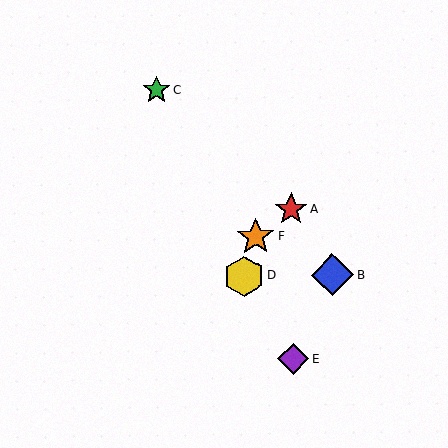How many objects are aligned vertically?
2 objects (A, E) are aligned vertically.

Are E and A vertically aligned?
Yes, both are at x≈293.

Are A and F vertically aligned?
No, A is at x≈291 and F is at x≈256.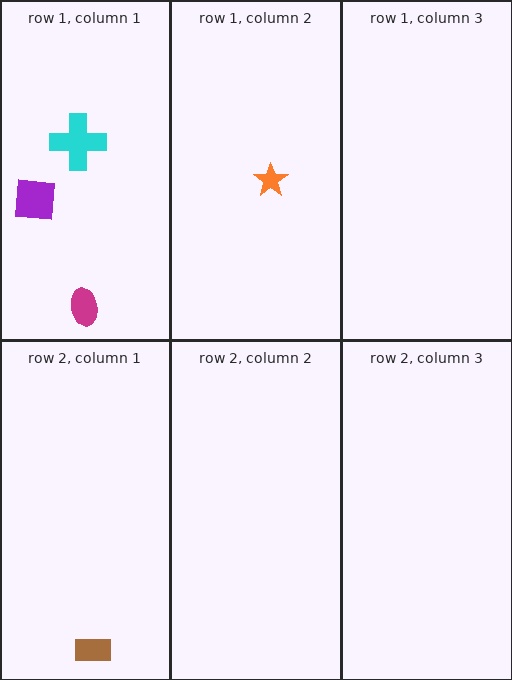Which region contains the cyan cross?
The row 1, column 1 region.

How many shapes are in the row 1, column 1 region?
3.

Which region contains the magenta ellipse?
The row 1, column 1 region.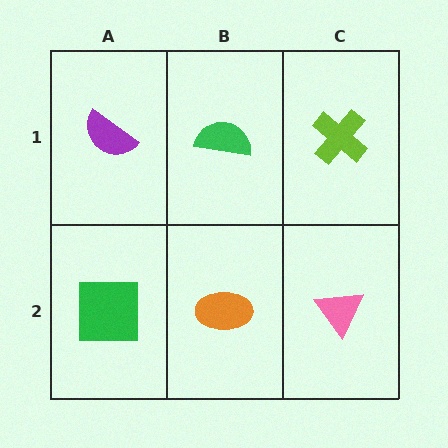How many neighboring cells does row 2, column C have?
2.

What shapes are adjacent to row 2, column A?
A purple semicircle (row 1, column A), an orange ellipse (row 2, column B).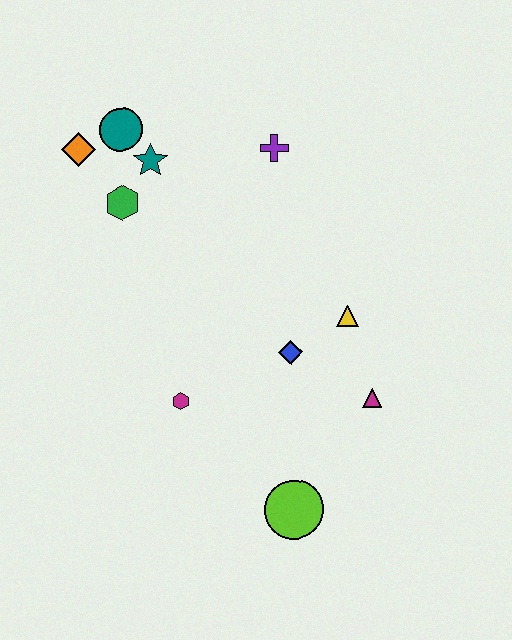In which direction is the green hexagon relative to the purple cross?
The green hexagon is to the left of the purple cross.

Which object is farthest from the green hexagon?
The lime circle is farthest from the green hexagon.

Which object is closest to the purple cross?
The teal star is closest to the purple cross.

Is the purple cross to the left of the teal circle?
No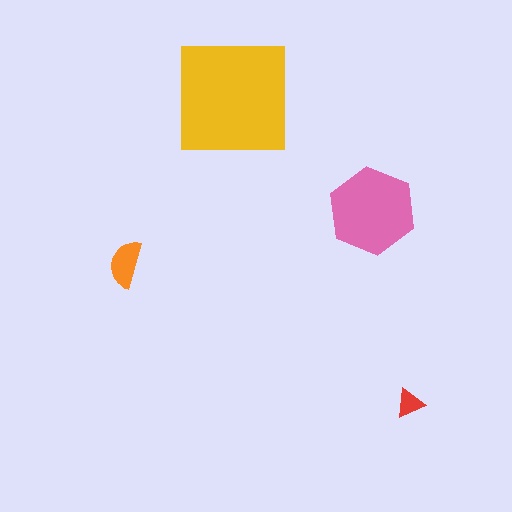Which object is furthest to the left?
The orange semicircle is leftmost.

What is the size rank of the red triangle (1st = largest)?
4th.